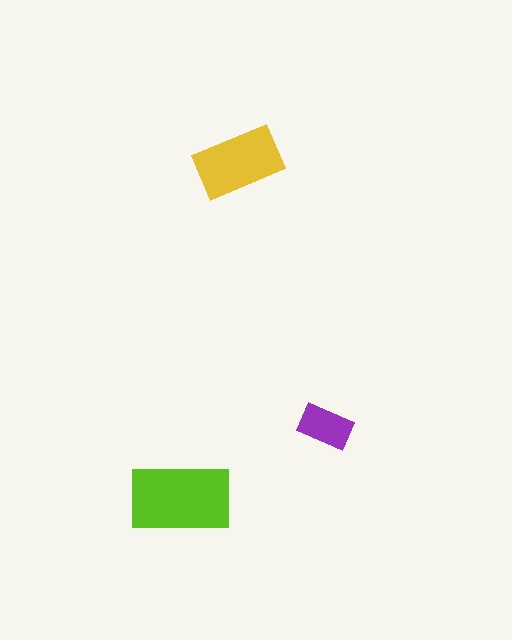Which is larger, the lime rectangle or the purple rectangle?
The lime one.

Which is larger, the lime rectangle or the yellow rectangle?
The lime one.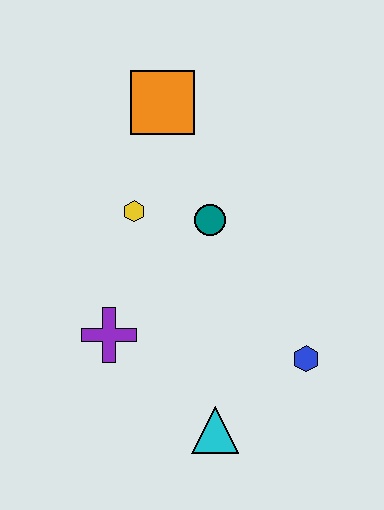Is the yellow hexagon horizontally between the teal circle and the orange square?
No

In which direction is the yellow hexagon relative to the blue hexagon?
The yellow hexagon is to the left of the blue hexagon.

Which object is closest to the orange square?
The yellow hexagon is closest to the orange square.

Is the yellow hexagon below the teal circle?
No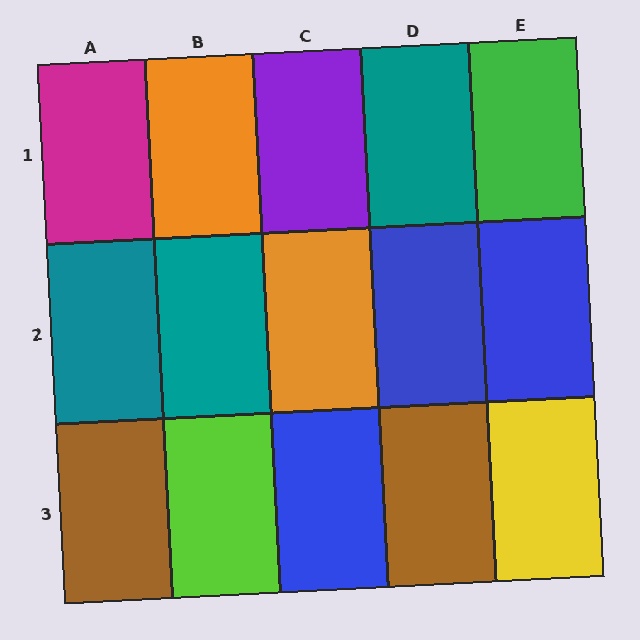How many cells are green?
1 cell is green.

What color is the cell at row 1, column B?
Orange.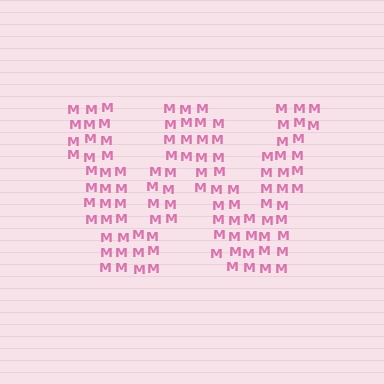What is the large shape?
The large shape is the letter W.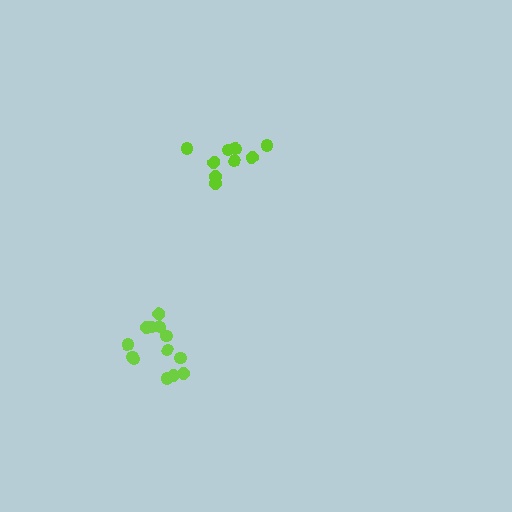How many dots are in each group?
Group 1: 13 dots, Group 2: 9 dots (22 total).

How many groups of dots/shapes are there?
There are 2 groups.